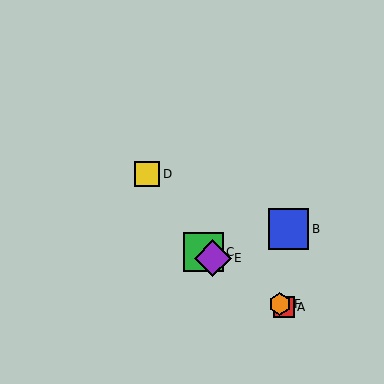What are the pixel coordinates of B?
Object B is at (288, 229).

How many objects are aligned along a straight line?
4 objects (A, C, E, F) are aligned along a straight line.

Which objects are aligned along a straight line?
Objects A, C, E, F are aligned along a straight line.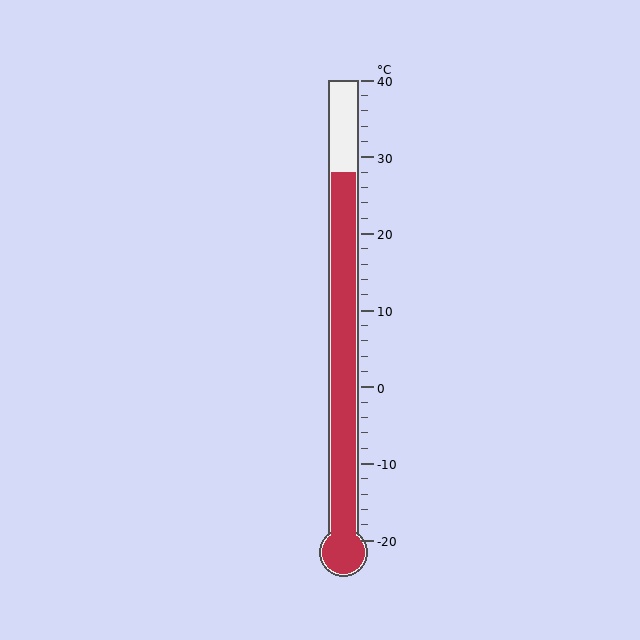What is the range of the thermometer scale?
The thermometer scale ranges from -20°C to 40°C.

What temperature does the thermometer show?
The thermometer shows approximately 28°C.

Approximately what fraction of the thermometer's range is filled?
The thermometer is filled to approximately 80% of its range.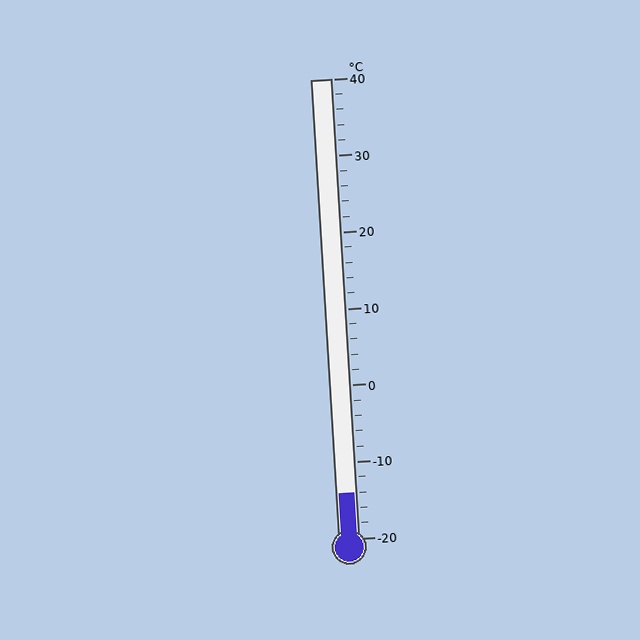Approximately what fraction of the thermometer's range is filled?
The thermometer is filled to approximately 10% of its range.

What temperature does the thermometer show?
The thermometer shows approximately -14°C.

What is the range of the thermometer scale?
The thermometer scale ranges from -20°C to 40°C.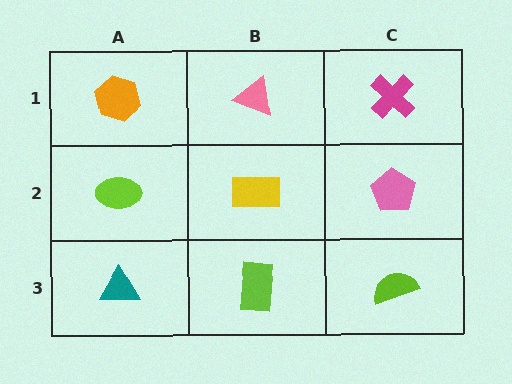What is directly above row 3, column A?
A lime ellipse.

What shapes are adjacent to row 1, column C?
A pink pentagon (row 2, column C), a pink triangle (row 1, column B).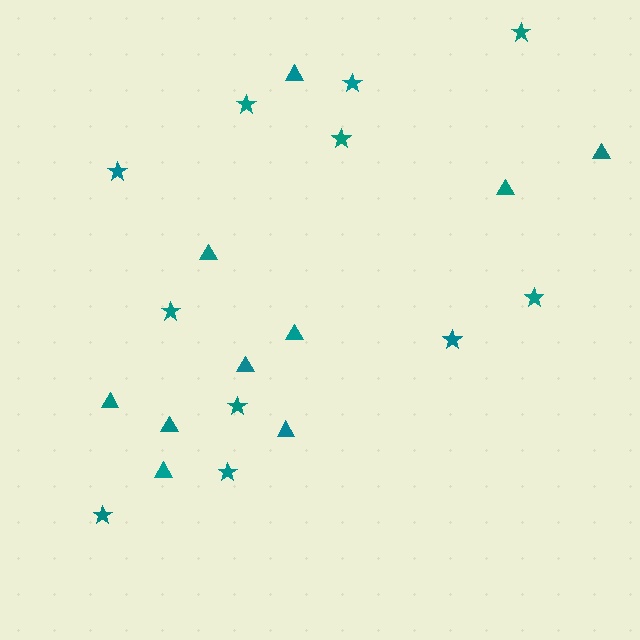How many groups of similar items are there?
There are 2 groups: one group of triangles (10) and one group of stars (11).